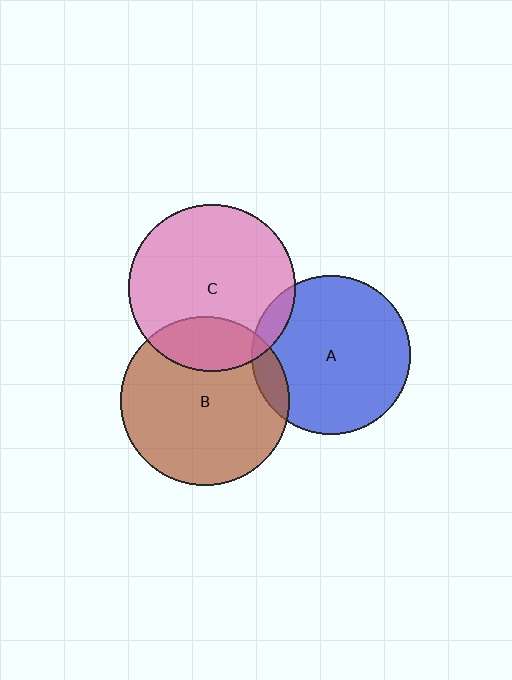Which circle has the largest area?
Circle B (brown).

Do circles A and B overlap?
Yes.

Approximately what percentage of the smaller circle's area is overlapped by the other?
Approximately 10%.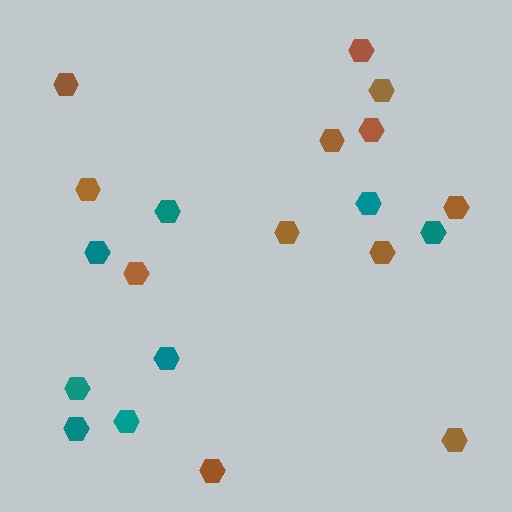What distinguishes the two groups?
There are 2 groups: one group of brown hexagons (12) and one group of teal hexagons (8).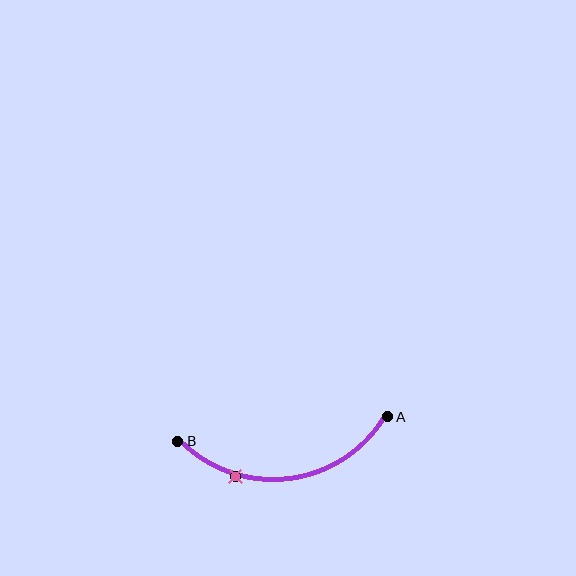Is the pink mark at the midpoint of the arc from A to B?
No. The pink mark lies on the arc but is closer to endpoint B. The arc midpoint would be at the point on the curve equidistant along the arc from both A and B.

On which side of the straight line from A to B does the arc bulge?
The arc bulges below the straight line connecting A and B.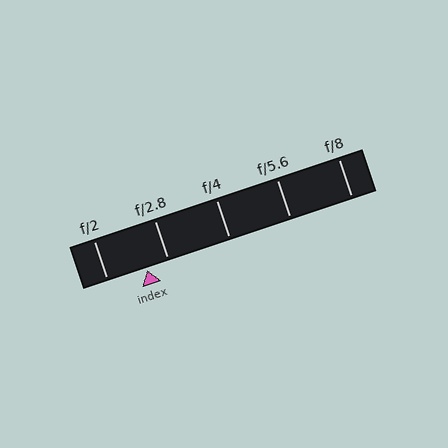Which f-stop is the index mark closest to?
The index mark is closest to f/2.8.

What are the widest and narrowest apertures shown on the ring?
The widest aperture shown is f/2 and the narrowest is f/8.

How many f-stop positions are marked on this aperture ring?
There are 5 f-stop positions marked.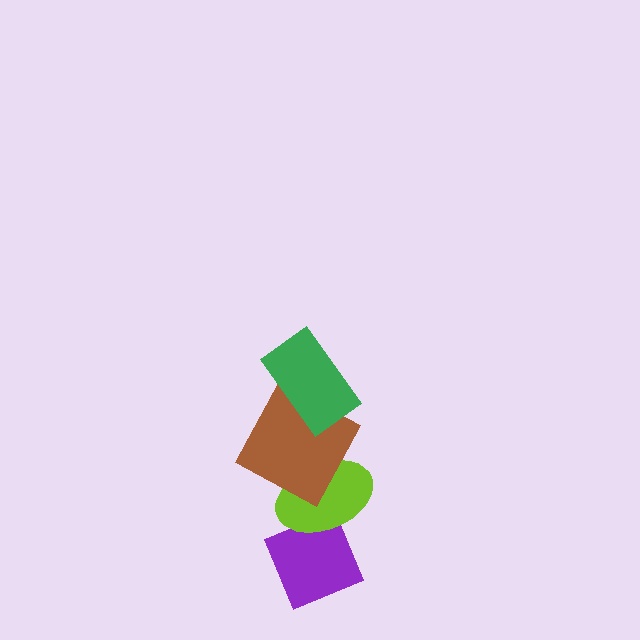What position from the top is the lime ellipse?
The lime ellipse is 3rd from the top.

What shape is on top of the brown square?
The green rectangle is on top of the brown square.